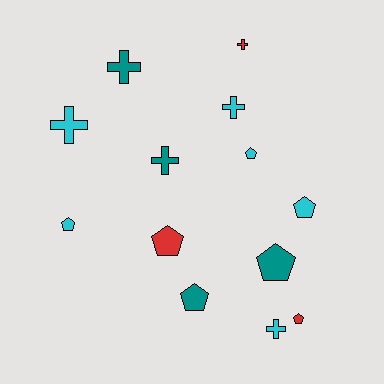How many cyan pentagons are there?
There are 3 cyan pentagons.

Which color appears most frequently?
Cyan, with 6 objects.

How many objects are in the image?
There are 13 objects.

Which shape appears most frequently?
Pentagon, with 7 objects.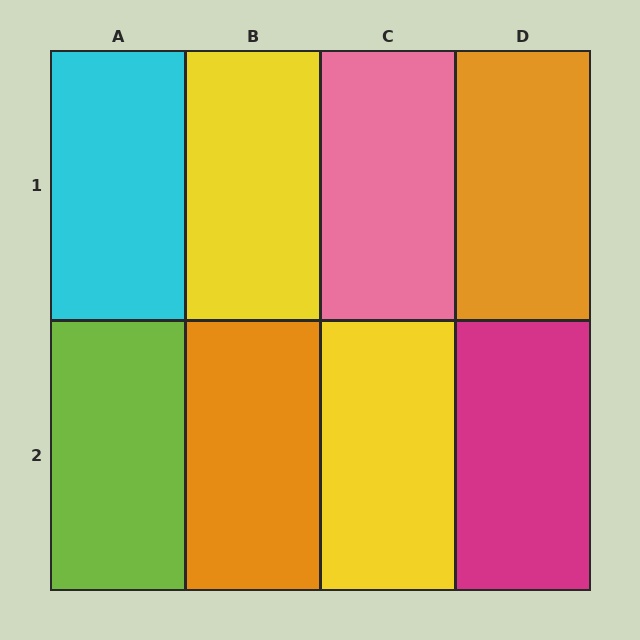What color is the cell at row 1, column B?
Yellow.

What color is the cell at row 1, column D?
Orange.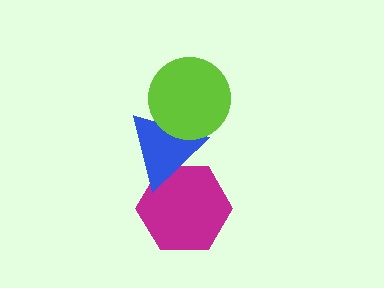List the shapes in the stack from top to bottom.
From top to bottom: the lime circle, the blue triangle, the magenta hexagon.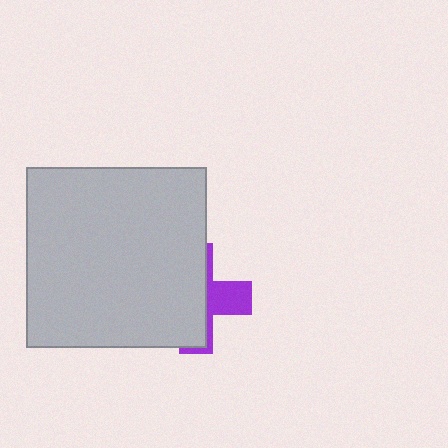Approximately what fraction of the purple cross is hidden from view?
Roughly 67% of the purple cross is hidden behind the light gray square.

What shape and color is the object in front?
The object in front is a light gray square.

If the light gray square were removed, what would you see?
You would see the complete purple cross.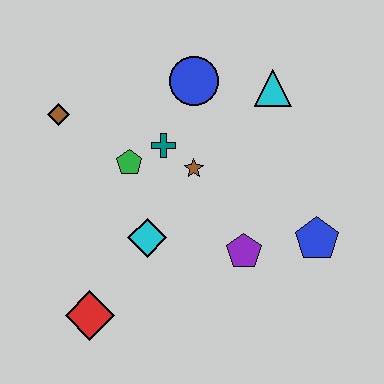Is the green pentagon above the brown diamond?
No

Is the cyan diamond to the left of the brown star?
Yes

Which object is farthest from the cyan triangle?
The red diamond is farthest from the cyan triangle.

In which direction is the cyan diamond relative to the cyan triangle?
The cyan diamond is below the cyan triangle.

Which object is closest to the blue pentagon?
The purple pentagon is closest to the blue pentagon.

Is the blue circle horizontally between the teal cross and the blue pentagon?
Yes